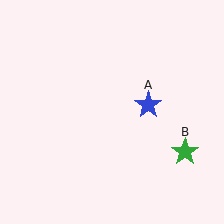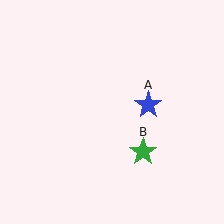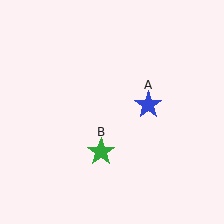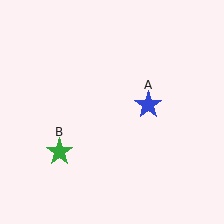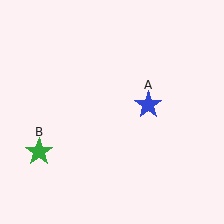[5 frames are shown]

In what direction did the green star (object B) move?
The green star (object B) moved left.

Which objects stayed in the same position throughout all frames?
Blue star (object A) remained stationary.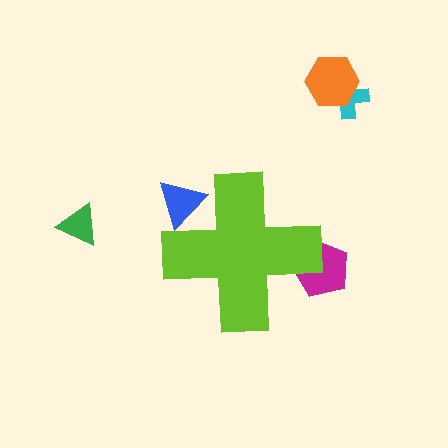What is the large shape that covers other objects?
A lime cross.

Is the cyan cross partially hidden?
No, the cyan cross is fully visible.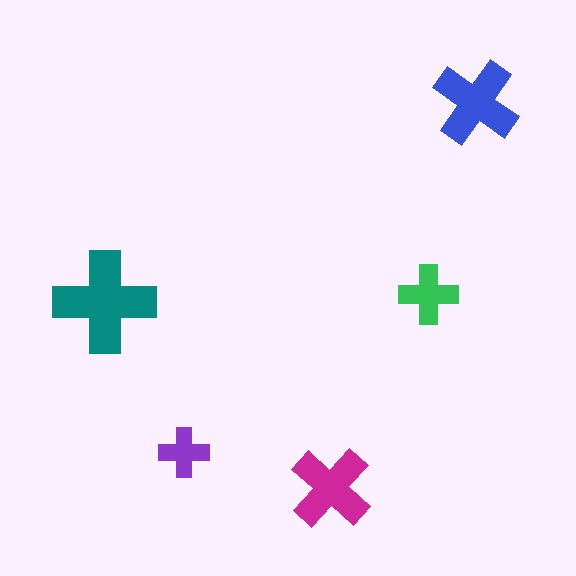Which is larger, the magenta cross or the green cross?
The magenta one.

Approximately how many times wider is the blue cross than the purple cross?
About 1.5 times wider.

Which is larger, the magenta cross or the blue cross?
The blue one.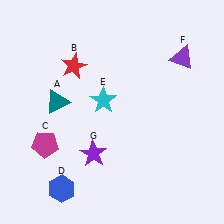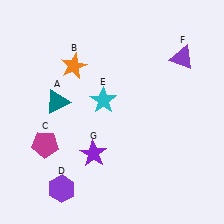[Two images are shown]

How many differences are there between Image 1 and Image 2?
There are 2 differences between the two images.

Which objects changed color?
B changed from red to orange. D changed from blue to purple.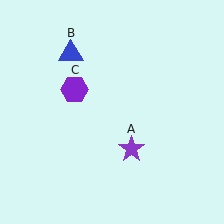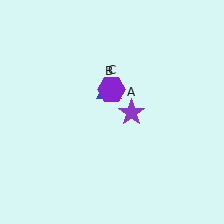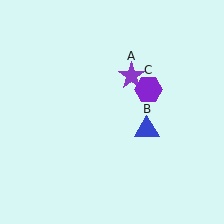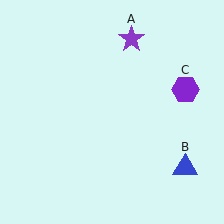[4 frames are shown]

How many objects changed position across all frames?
3 objects changed position: purple star (object A), blue triangle (object B), purple hexagon (object C).